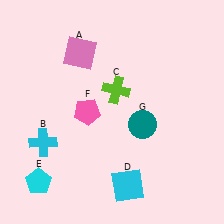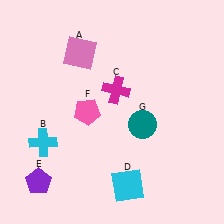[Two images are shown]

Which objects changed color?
C changed from lime to magenta. E changed from cyan to purple.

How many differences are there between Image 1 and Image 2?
There are 2 differences between the two images.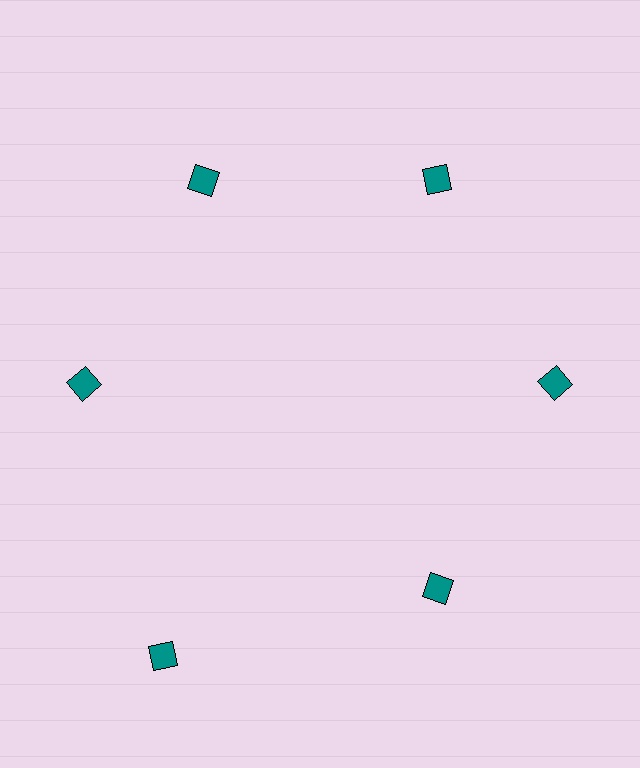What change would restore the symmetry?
The symmetry would be restored by moving it inward, back onto the ring so that all 6 diamonds sit at equal angles and equal distance from the center.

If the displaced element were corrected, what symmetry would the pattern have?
It would have 6-fold rotational symmetry — the pattern would map onto itself every 60 degrees.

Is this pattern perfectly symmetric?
No. The 6 teal diamonds are arranged in a ring, but one element near the 7 o'clock position is pushed outward from the center, breaking the 6-fold rotational symmetry.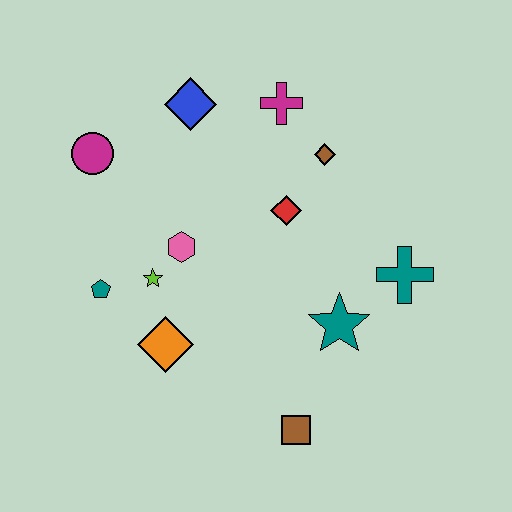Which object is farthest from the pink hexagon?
The teal cross is farthest from the pink hexagon.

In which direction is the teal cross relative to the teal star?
The teal cross is to the right of the teal star.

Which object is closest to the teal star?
The teal cross is closest to the teal star.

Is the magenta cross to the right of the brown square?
No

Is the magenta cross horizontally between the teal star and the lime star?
Yes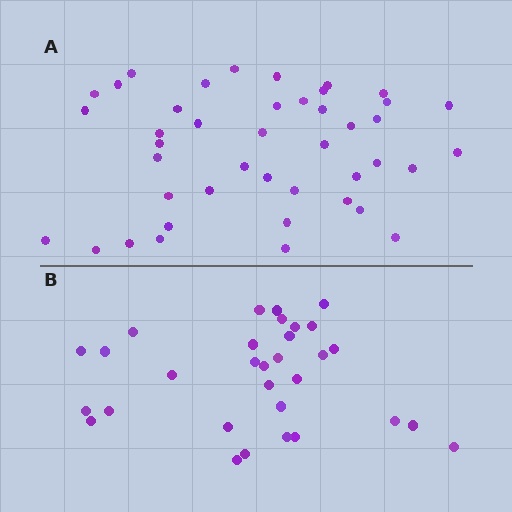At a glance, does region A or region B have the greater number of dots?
Region A (the top region) has more dots.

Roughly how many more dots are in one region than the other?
Region A has roughly 12 or so more dots than region B.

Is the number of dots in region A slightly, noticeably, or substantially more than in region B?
Region A has noticeably more, but not dramatically so. The ratio is roughly 1.4 to 1.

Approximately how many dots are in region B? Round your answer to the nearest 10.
About 30 dots. (The exact count is 31, which rounds to 30.)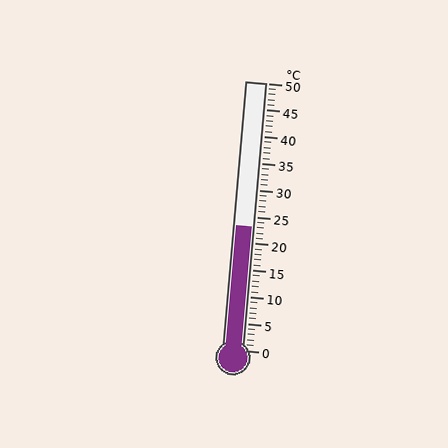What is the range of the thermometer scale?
The thermometer scale ranges from 0°C to 50°C.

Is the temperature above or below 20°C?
The temperature is above 20°C.